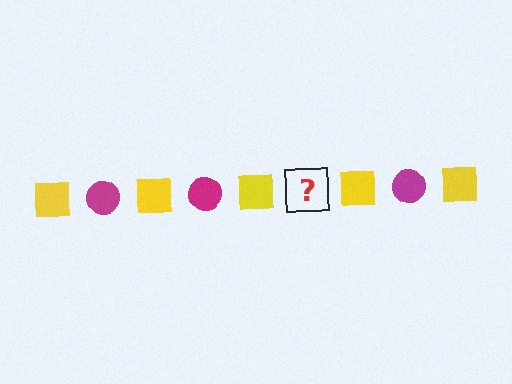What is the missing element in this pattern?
The missing element is a magenta circle.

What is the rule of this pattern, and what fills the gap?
The rule is that the pattern alternates between yellow square and magenta circle. The gap should be filled with a magenta circle.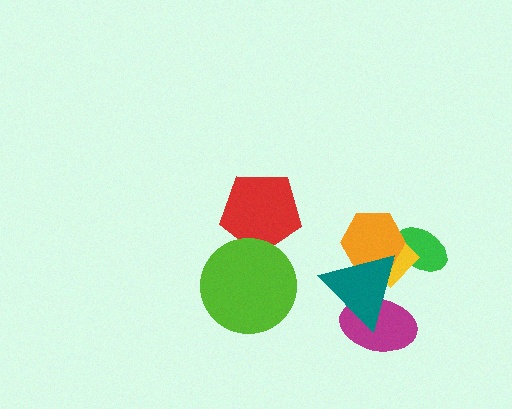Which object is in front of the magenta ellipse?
The teal triangle is in front of the magenta ellipse.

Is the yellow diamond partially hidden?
Yes, it is partially covered by another shape.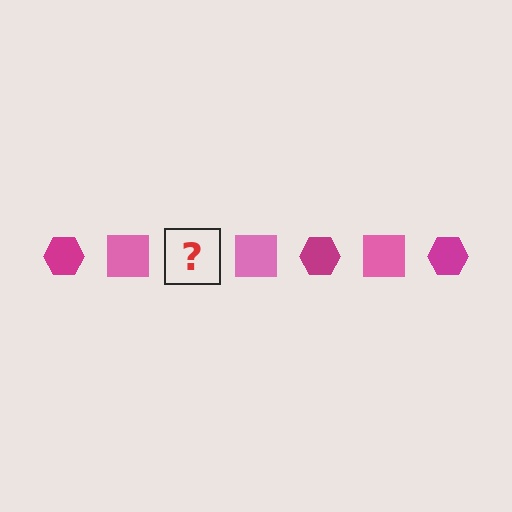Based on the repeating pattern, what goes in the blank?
The blank should be a magenta hexagon.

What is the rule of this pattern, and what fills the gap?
The rule is that the pattern alternates between magenta hexagon and pink square. The gap should be filled with a magenta hexagon.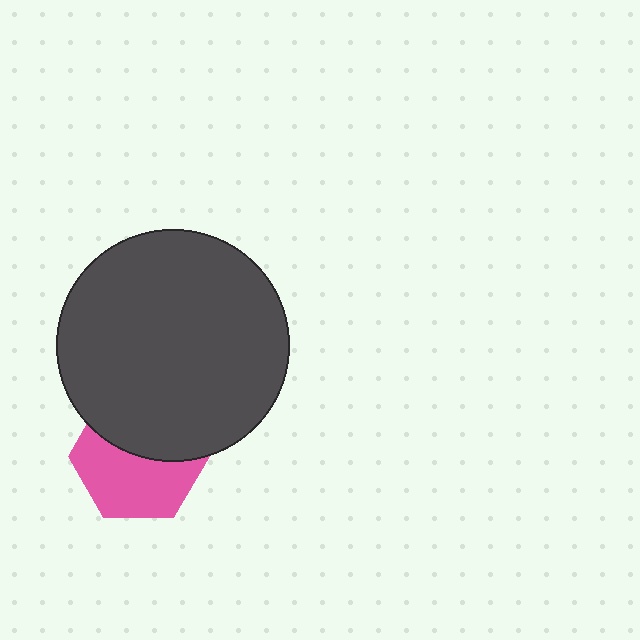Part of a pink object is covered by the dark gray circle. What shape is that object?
It is a hexagon.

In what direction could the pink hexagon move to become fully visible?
The pink hexagon could move down. That would shift it out from behind the dark gray circle entirely.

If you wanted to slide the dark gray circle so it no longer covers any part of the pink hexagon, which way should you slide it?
Slide it up — that is the most direct way to separate the two shapes.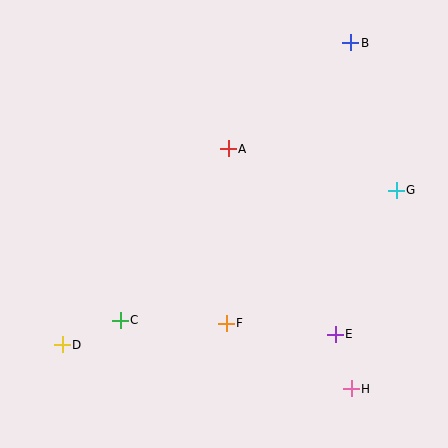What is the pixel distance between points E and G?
The distance between E and G is 156 pixels.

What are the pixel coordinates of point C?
Point C is at (120, 320).